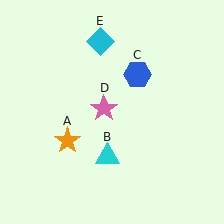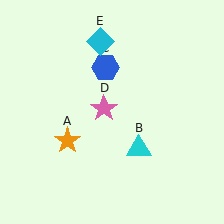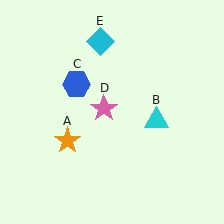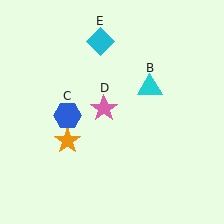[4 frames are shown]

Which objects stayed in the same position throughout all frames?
Orange star (object A) and pink star (object D) and cyan diamond (object E) remained stationary.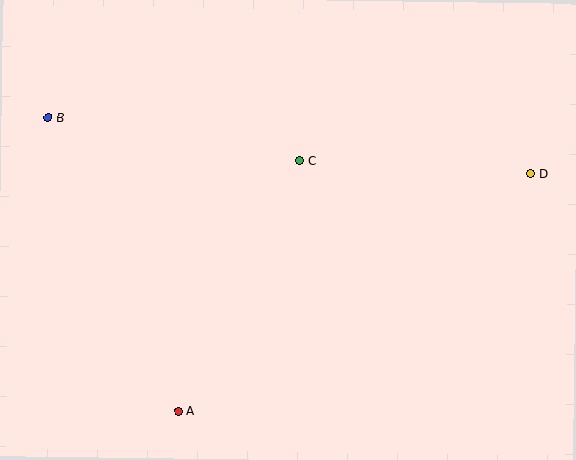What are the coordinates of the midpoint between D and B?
The midpoint between D and B is at (289, 146).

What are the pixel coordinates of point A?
Point A is at (178, 411).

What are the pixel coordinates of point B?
Point B is at (48, 118).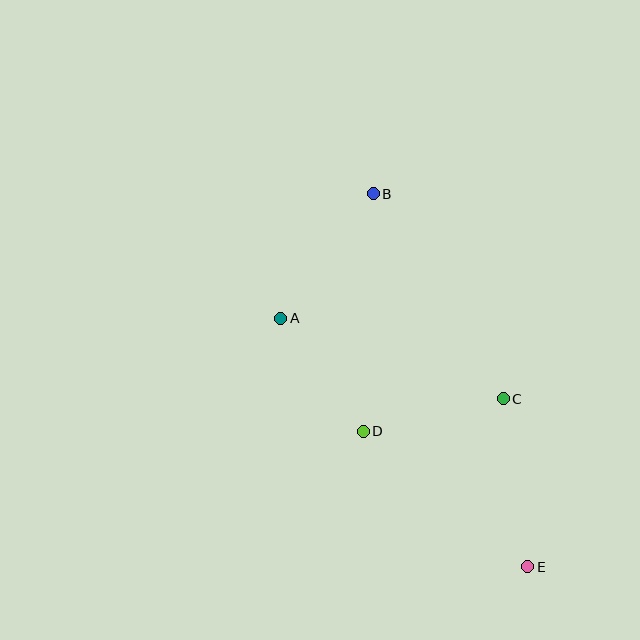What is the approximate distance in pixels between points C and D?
The distance between C and D is approximately 144 pixels.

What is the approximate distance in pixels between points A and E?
The distance between A and E is approximately 350 pixels.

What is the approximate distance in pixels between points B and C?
The distance between B and C is approximately 243 pixels.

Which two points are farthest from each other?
Points B and E are farthest from each other.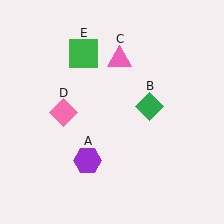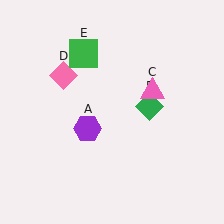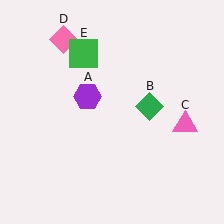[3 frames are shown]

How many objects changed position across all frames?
3 objects changed position: purple hexagon (object A), pink triangle (object C), pink diamond (object D).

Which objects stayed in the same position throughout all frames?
Green diamond (object B) and green square (object E) remained stationary.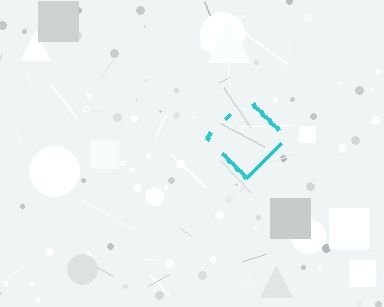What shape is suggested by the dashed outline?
The dashed outline suggests a diamond.